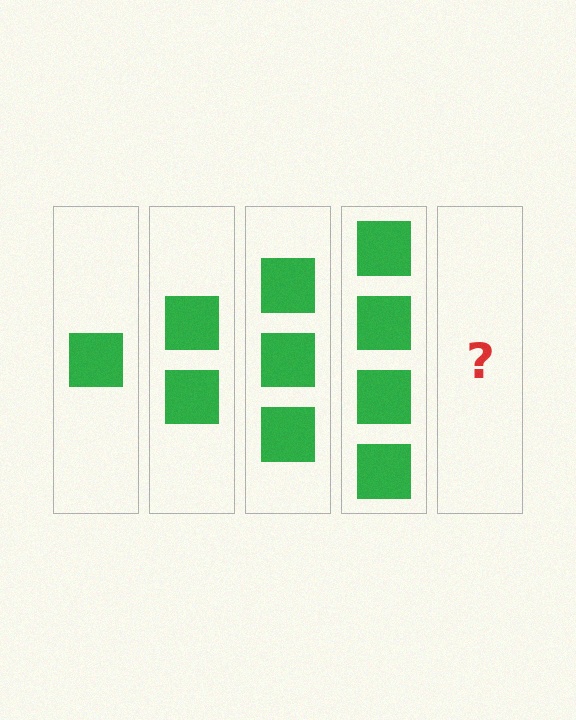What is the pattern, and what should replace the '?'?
The pattern is that each step adds one more square. The '?' should be 5 squares.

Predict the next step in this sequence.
The next step is 5 squares.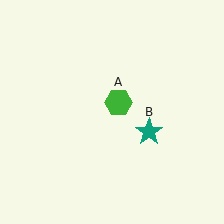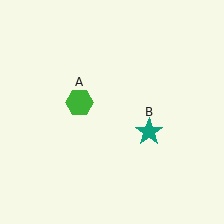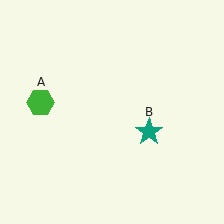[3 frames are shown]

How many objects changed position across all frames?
1 object changed position: green hexagon (object A).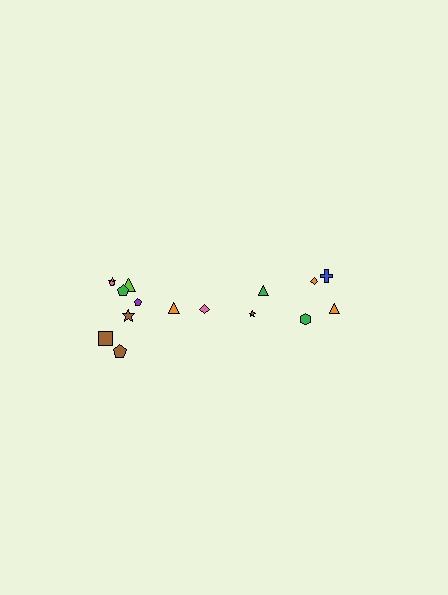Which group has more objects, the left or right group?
The left group.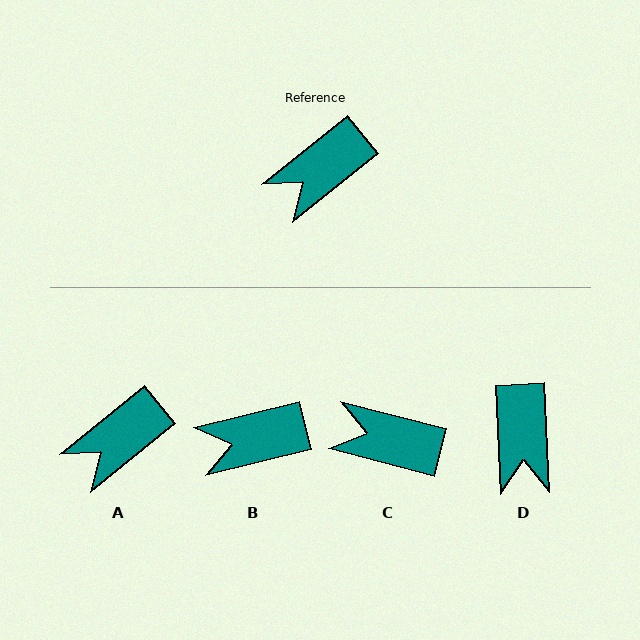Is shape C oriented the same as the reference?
No, it is off by about 53 degrees.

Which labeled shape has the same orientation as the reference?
A.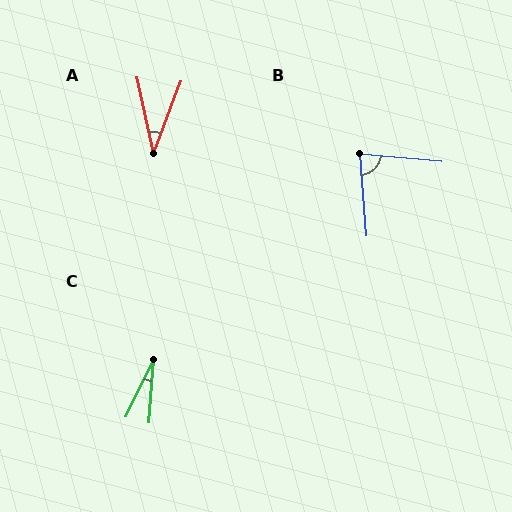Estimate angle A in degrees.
Approximately 33 degrees.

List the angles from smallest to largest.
C (21°), A (33°), B (80°).